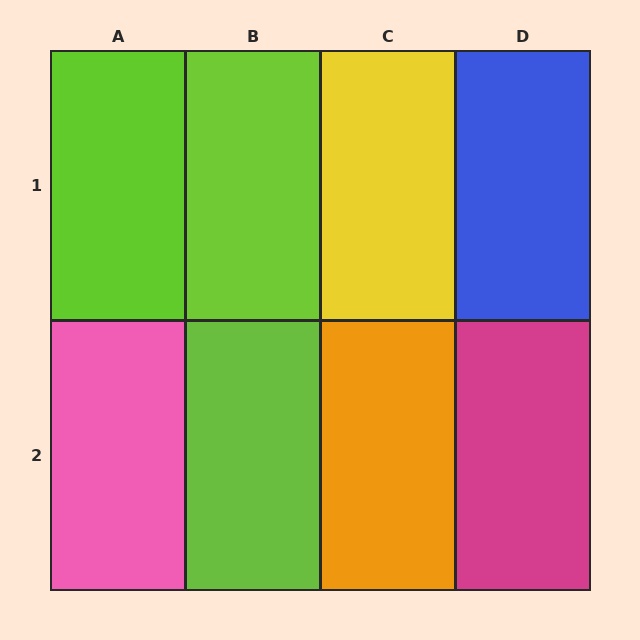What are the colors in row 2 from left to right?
Pink, lime, orange, magenta.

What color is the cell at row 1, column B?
Lime.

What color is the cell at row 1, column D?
Blue.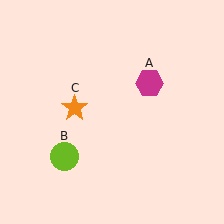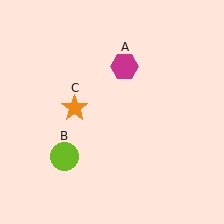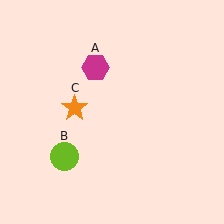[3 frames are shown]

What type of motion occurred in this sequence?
The magenta hexagon (object A) rotated counterclockwise around the center of the scene.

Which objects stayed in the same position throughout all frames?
Lime circle (object B) and orange star (object C) remained stationary.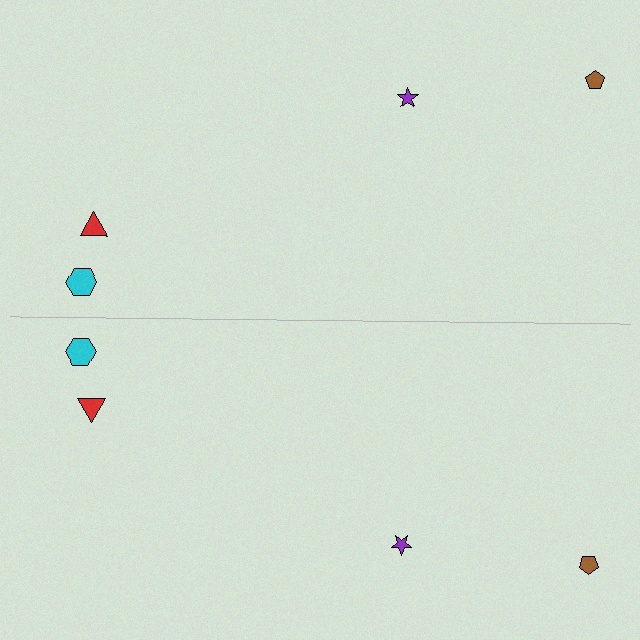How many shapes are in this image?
There are 8 shapes in this image.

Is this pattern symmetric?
Yes, this pattern has bilateral (reflection) symmetry.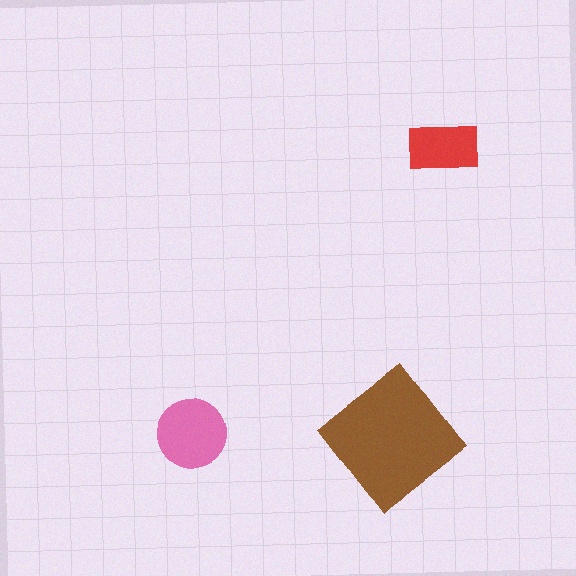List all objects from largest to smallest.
The brown diamond, the pink circle, the red rectangle.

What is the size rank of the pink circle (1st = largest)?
2nd.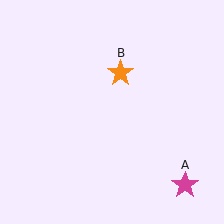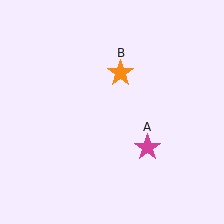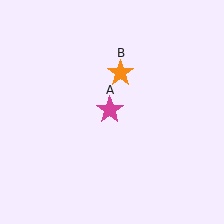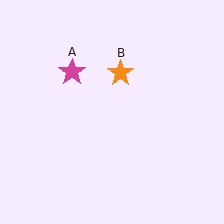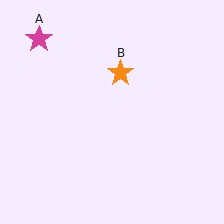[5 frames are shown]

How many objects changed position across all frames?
1 object changed position: magenta star (object A).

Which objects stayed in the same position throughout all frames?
Orange star (object B) remained stationary.